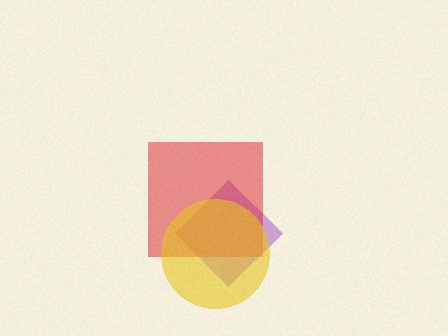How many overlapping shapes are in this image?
There are 3 overlapping shapes in the image.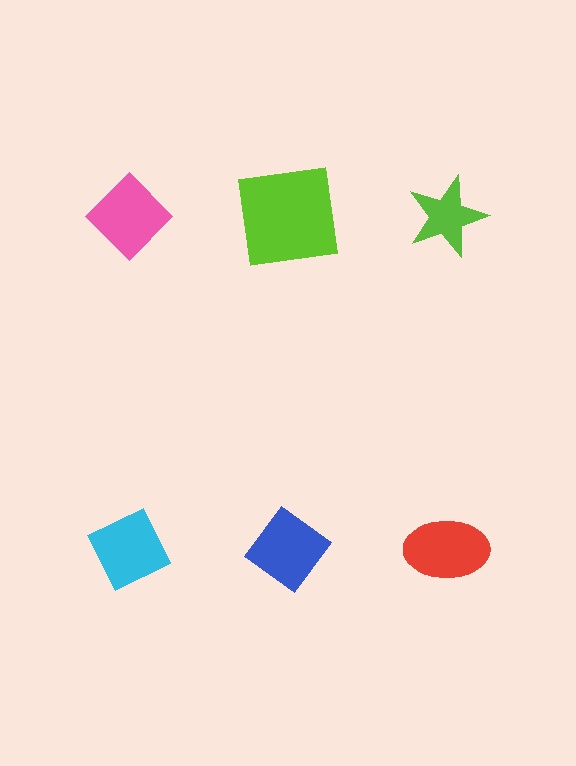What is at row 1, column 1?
A pink diamond.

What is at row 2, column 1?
A cyan diamond.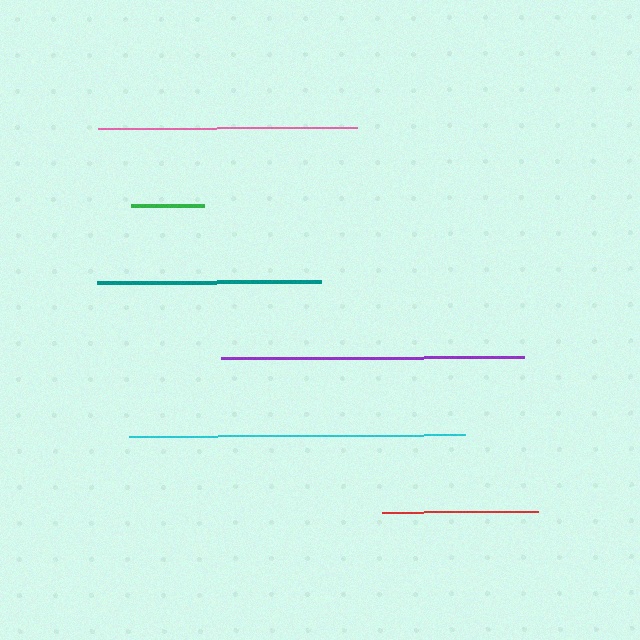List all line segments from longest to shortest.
From longest to shortest: cyan, purple, pink, teal, red, green.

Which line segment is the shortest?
The green line is the shortest at approximately 73 pixels.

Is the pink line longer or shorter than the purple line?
The purple line is longer than the pink line.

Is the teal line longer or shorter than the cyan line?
The cyan line is longer than the teal line.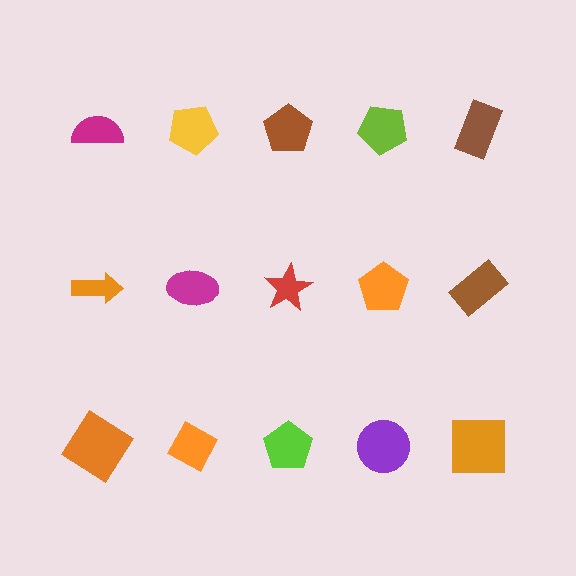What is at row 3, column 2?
An orange diamond.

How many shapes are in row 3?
5 shapes.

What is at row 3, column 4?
A purple circle.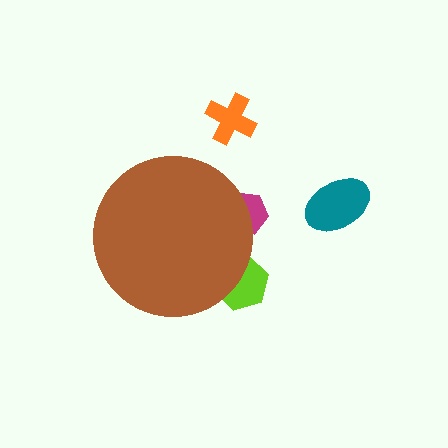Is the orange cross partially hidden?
No, the orange cross is fully visible.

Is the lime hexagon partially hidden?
Yes, the lime hexagon is partially hidden behind the brown circle.